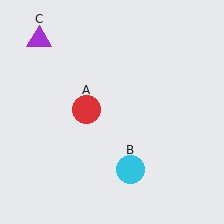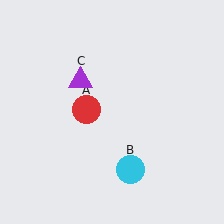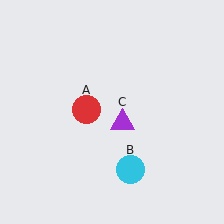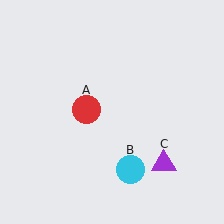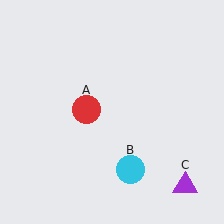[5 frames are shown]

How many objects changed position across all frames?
1 object changed position: purple triangle (object C).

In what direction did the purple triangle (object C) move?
The purple triangle (object C) moved down and to the right.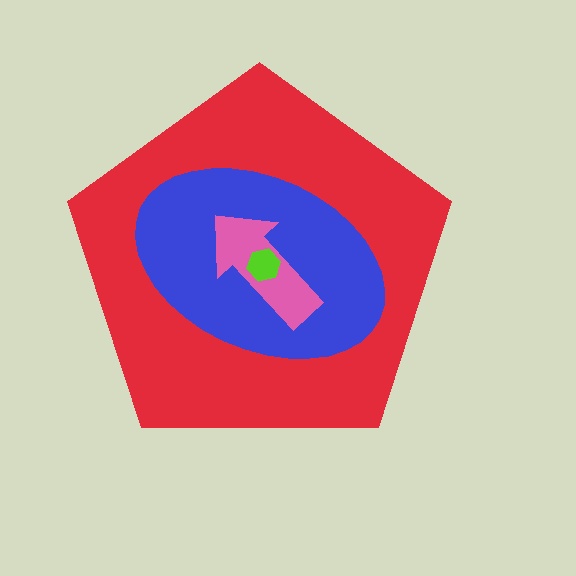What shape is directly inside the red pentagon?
The blue ellipse.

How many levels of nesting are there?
4.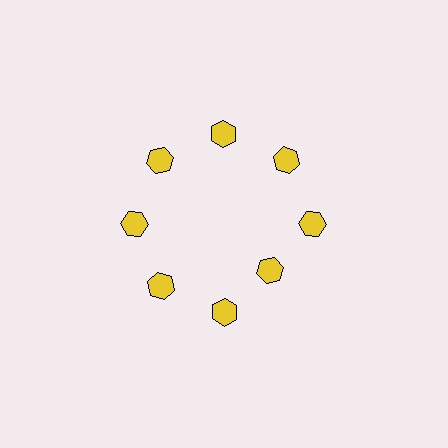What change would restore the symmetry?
The symmetry would be restored by moving it outward, back onto the ring so that all 8 hexagons sit at equal angles and equal distance from the center.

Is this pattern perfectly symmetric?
No. The 8 yellow hexagons are arranged in a ring, but one element near the 4 o'clock position is pulled inward toward the center, breaking the 8-fold rotational symmetry.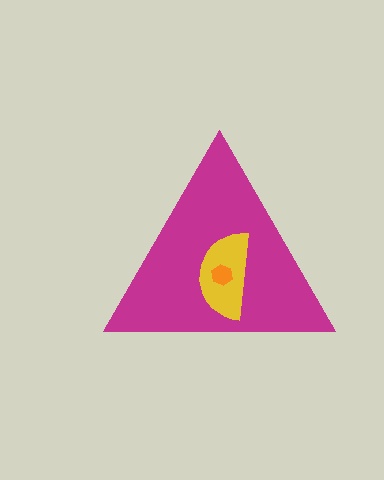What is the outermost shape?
The magenta triangle.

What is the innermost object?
The orange hexagon.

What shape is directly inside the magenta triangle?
The yellow semicircle.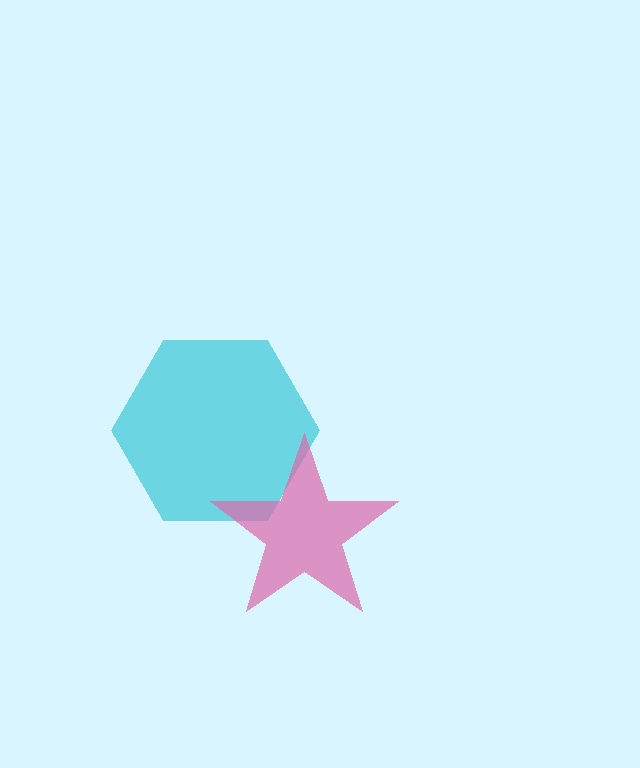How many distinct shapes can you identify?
There are 2 distinct shapes: a cyan hexagon, a pink star.